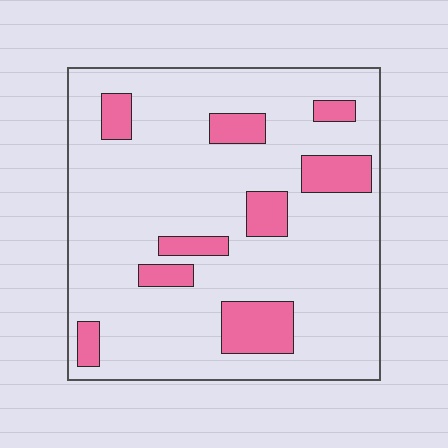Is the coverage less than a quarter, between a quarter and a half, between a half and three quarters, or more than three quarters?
Less than a quarter.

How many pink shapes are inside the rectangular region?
9.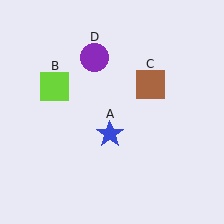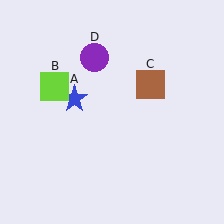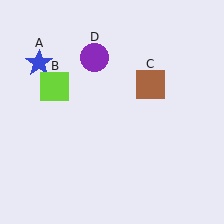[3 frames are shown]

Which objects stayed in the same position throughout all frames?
Lime square (object B) and brown square (object C) and purple circle (object D) remained stationary.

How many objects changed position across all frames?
1 object changed position: blue star (object A).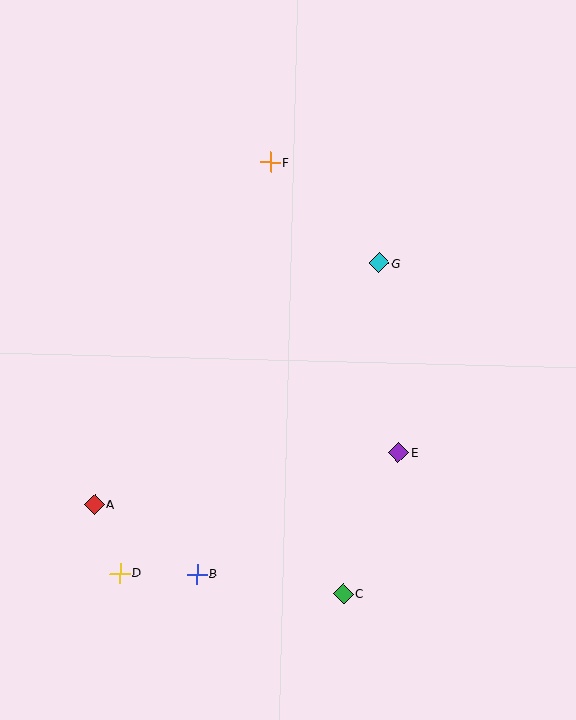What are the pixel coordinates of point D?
Point D is at (120, 573).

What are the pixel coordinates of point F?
Point F is at (270, 162).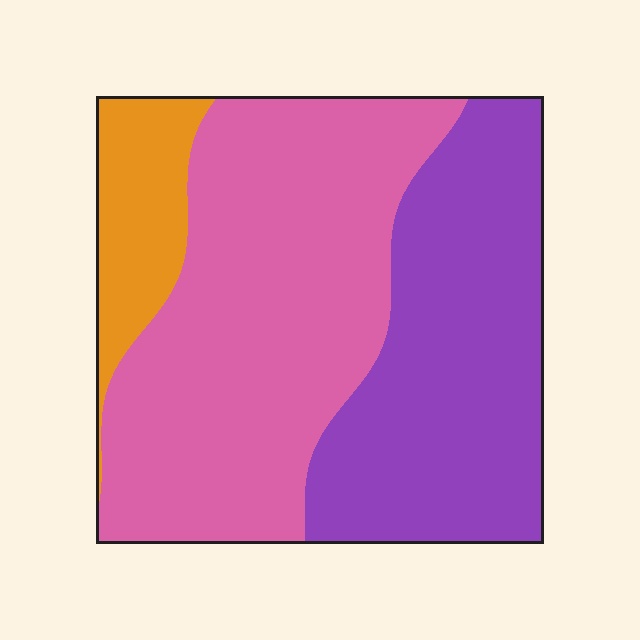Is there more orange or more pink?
Pink.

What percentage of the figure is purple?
Purple takes up about three eighths (3/8) of the figure.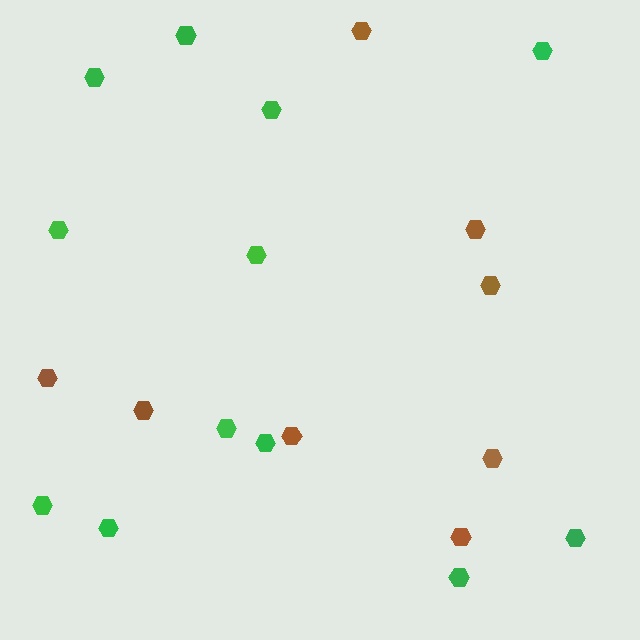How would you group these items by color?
There are 2 groups: one group of green hexagons (12) and one group of brown hexagons (8).